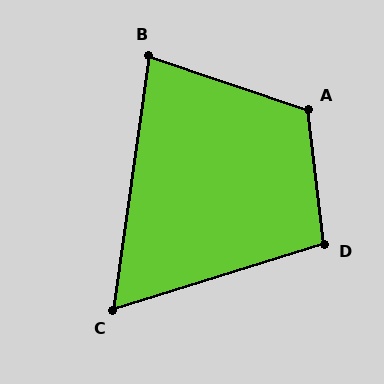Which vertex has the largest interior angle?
A, at approximately 116 degrees.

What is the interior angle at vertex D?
Approximately 100 degrees (obtuse).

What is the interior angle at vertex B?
Approximately 80 degrees (acute).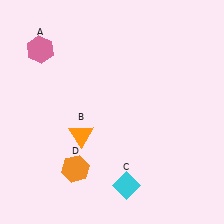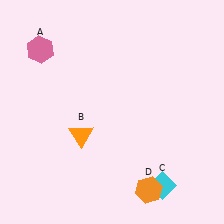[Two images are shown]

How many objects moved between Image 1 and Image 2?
2 objects moved between the two images.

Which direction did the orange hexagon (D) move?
The orange hexagon (D) moved right.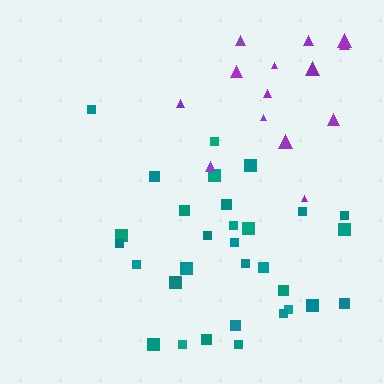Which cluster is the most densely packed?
Teal.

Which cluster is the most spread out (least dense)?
Purple.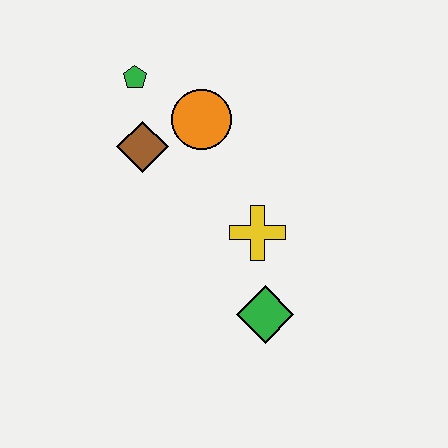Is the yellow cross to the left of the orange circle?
No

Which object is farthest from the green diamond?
The green pentagon is farthest from the green diamond.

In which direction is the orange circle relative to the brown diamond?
The orange circle is to the right of the brown diamond.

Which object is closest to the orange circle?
The brown diamond is closest to the orange circle.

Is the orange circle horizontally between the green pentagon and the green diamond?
Yes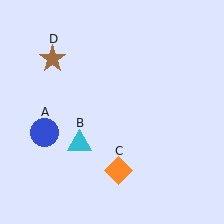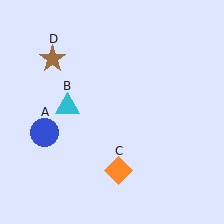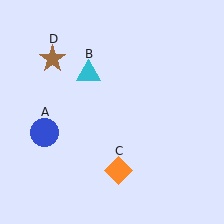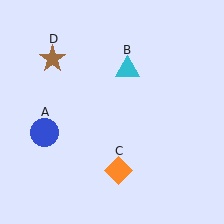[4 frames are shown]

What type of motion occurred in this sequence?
The cyan triangle (object B) rotated clockwise around the center of the scene.